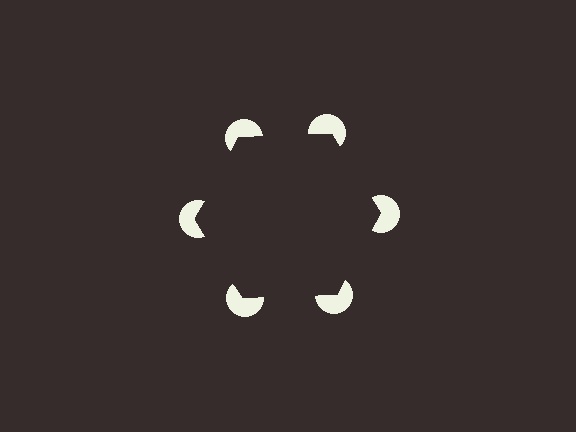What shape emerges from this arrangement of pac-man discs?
An illusory hexagon — its edges are inferred from the aligned wedge cuts in the pac-man discs, not physically drawn.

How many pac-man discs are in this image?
There are 6 — one at each vertex of the illusory hexagon.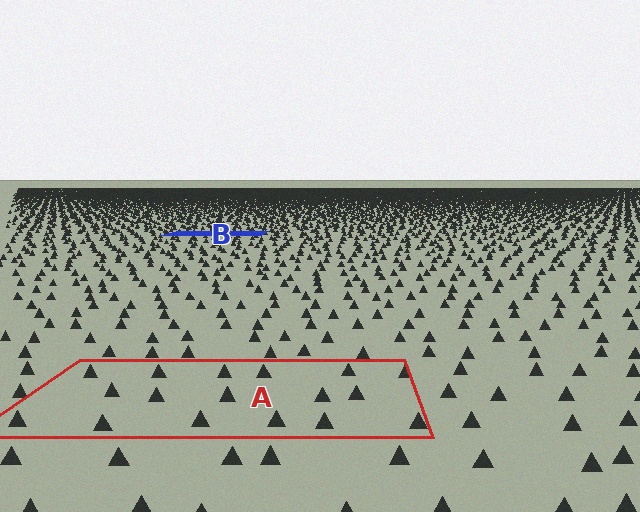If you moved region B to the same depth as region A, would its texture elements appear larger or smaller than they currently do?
They would appear larger. At a closer depth, the same texture elements are projected at a bigger on-screen size.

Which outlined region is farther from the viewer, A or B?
Region B is farther from the viewer — the texture elements inside it appear smaller and more densely packed.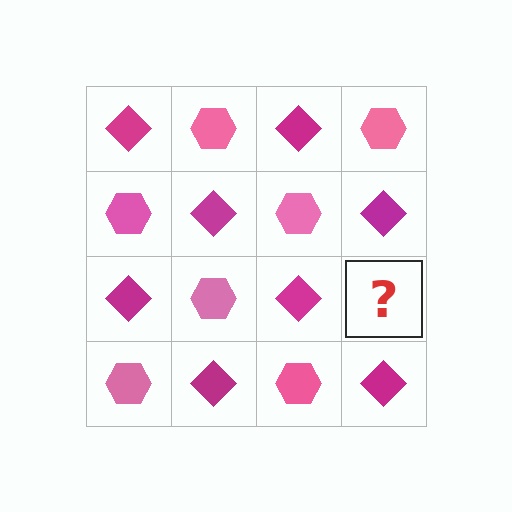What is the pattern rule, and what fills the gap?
The rule is that it alternates magenta diamond and pink hexagon in a checkerboard pattern. The gap should be filled with a pink hexagon.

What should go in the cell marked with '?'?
The missing cell should contain a pink hexagon.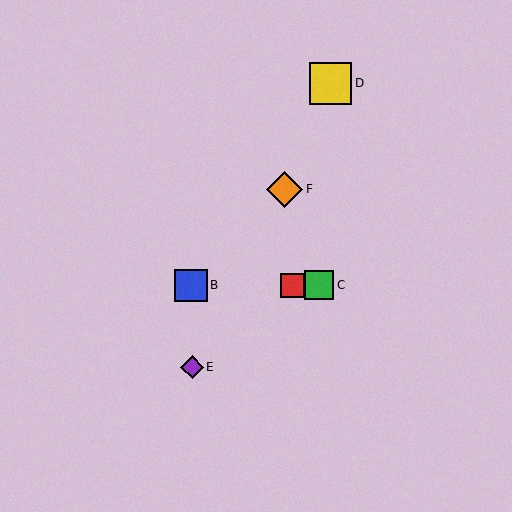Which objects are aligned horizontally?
Objects A, B, C are aligned horizontally.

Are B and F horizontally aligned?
No, B is at y≈285 and F is at y≈189.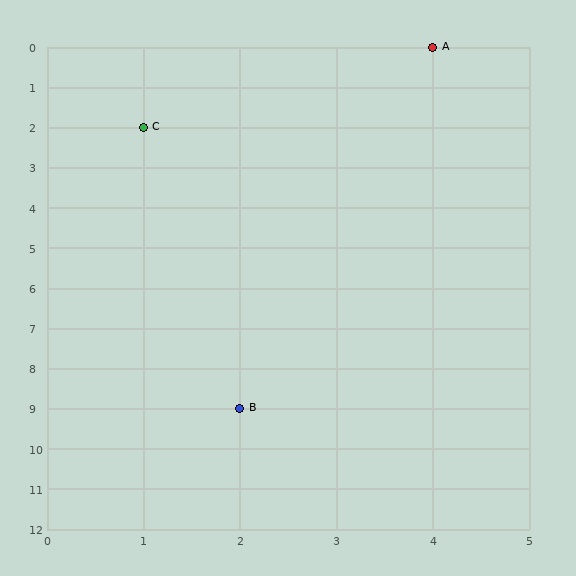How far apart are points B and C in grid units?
Points B and C are 1 column and 7 rows apart (about 7.1 grid units diagonally).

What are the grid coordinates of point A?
Point A is at grid coordinates (4, 0).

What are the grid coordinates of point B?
Point B is at grid coordinates (2, 9).